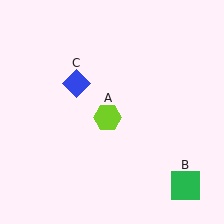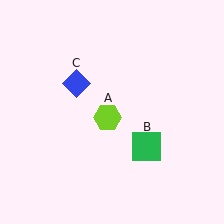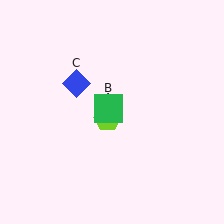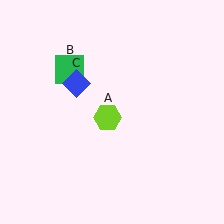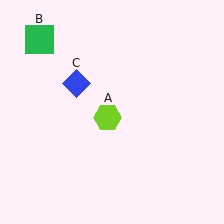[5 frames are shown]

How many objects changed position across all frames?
1 object changed position: green square (object B).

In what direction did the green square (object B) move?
The green square (object B) moved up and to the left.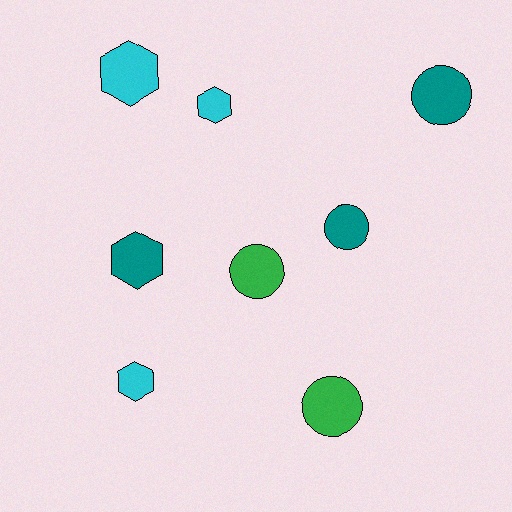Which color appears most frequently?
Teal, with 3 objects.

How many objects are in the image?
There are 8 objects.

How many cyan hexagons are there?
There are 3 cyan hexagons.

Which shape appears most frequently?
Circle, with 4 objects.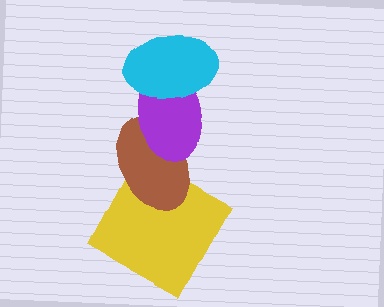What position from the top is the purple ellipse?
The purple ellipse is 2nd from the top.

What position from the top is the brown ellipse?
The brown ellipse is 3rd from the top.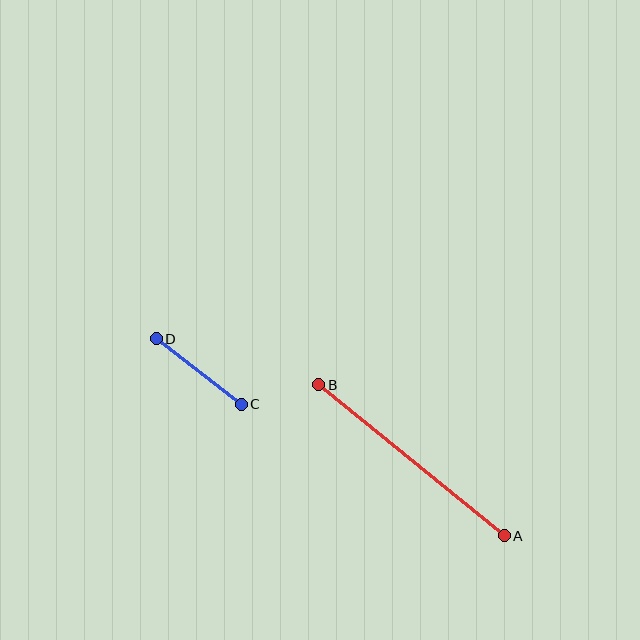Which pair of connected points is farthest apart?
Points A and B are farthest apart.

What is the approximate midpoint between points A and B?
The midpoint is at approximately (411, 460) pixels.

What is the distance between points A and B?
The distance is approximately 239 pixels.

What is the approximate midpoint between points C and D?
The midpoint is at approximately (199, 371) pixels.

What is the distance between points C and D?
The distance is approximately 107 pixels.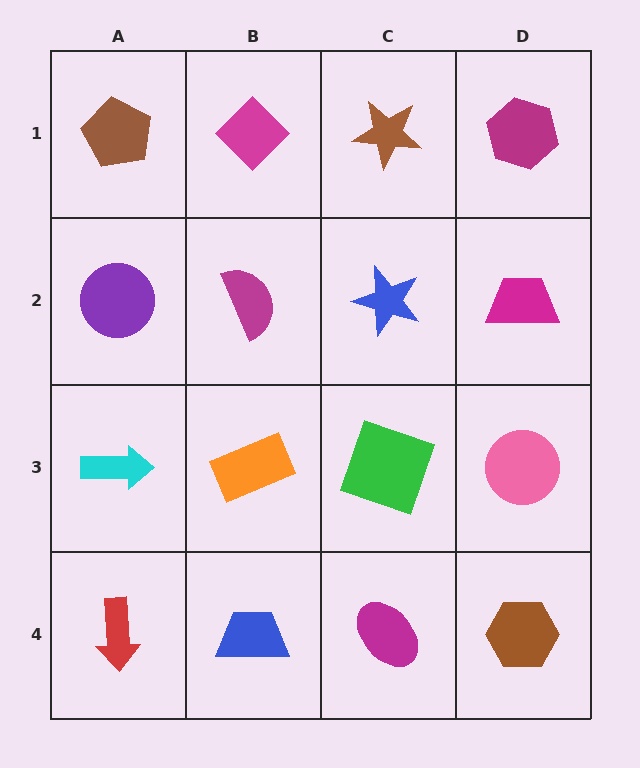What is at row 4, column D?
A brown hexagon.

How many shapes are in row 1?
4 shapes.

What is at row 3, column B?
An orange rectangle.